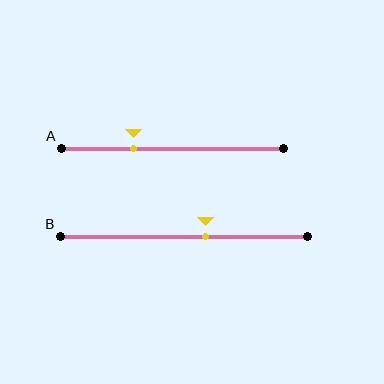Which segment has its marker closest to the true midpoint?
Segment B has its marker closest to the true midpoint.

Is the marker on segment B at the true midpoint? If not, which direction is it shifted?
No, the marker on segment B is shifted to the right by about 9% of the segment length.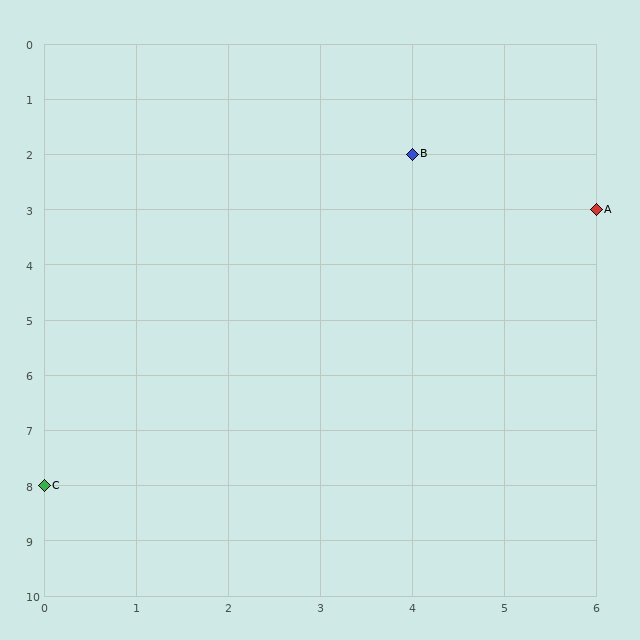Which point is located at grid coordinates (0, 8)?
Point C is at (0, 8).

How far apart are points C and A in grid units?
Points C and A are 6 columns and 5 rows apart (about 7.8 grid units diagonally).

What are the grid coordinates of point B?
Point B is at grid coordinates (4, 2).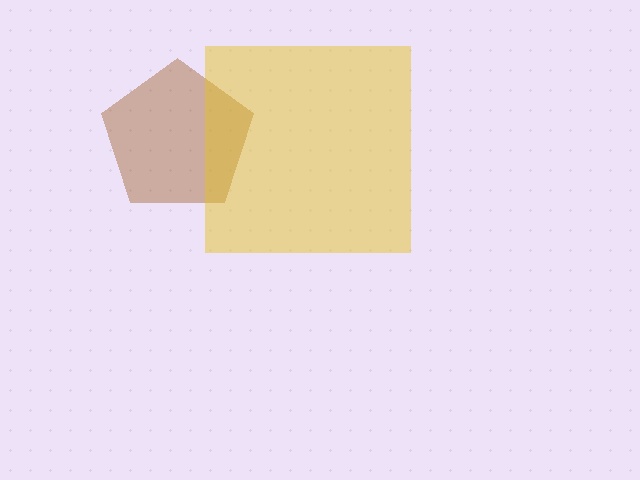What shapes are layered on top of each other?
The layered shapes are: a brown pentagon, a yellow square.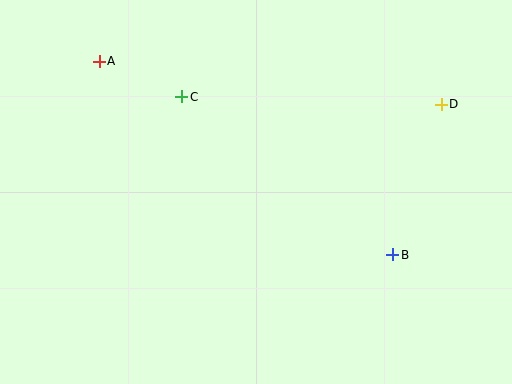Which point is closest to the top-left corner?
Point A is closest to the top-left corner.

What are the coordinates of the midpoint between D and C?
The midpoint between D and C is at (312, 100).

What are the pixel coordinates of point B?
Point B is at (393, 255).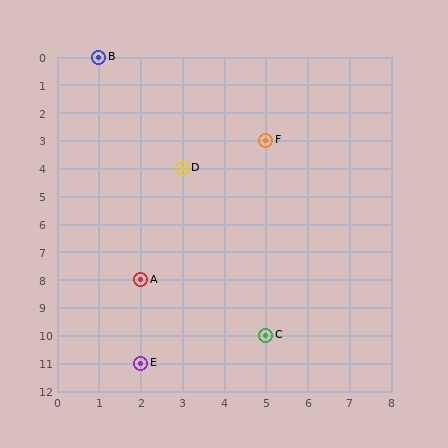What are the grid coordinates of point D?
Point D is at grid coordinates (3, 4).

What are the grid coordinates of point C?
Point C is at grid coordinates (5, 10).